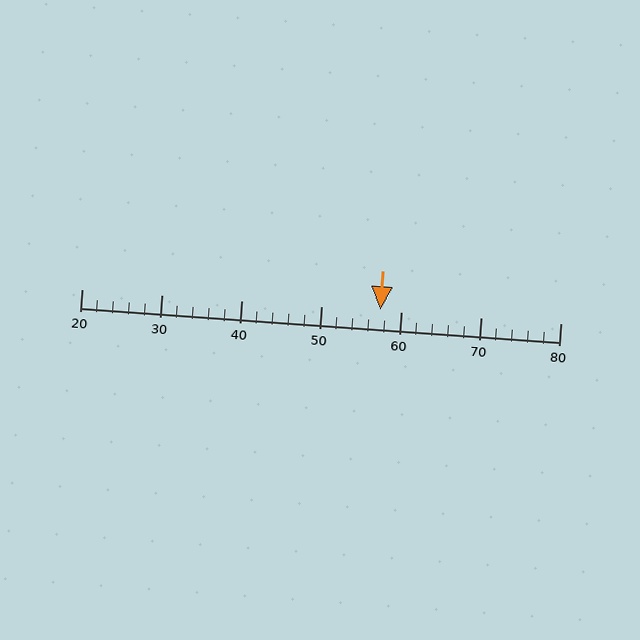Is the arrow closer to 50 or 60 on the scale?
The arrow is closer to 60.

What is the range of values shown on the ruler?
The ruler shows values from 20 to 80.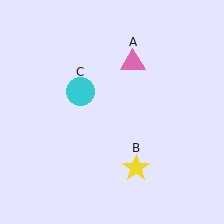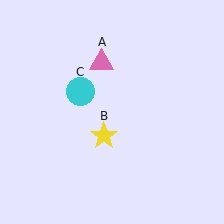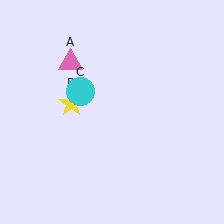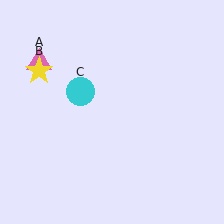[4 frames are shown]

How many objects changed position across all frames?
2 objects changed position: pink triangle (object A), yellow star (object B).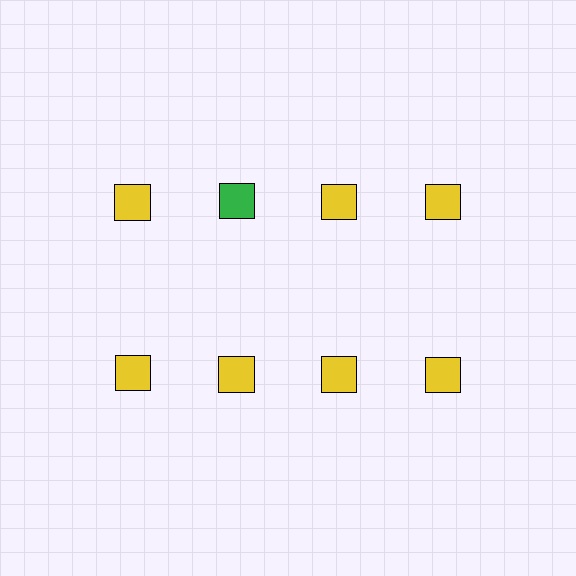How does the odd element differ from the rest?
It has a different color: green instead of yellow.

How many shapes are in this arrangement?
There are 8 shapes arranged in a grid pattern.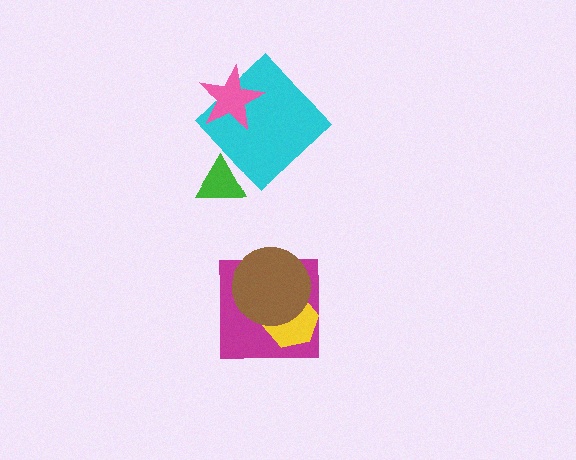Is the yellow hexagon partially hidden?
Yes, it is partially covered by another shape.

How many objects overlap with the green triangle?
0 objects overlap with the green triangle.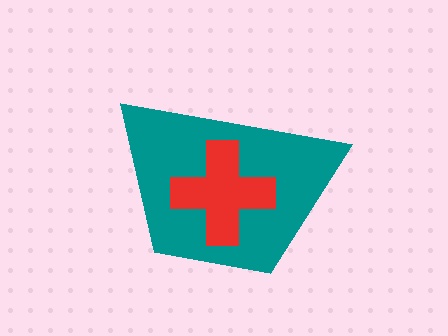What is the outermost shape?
The teal trapezoid.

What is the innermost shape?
The red cross.